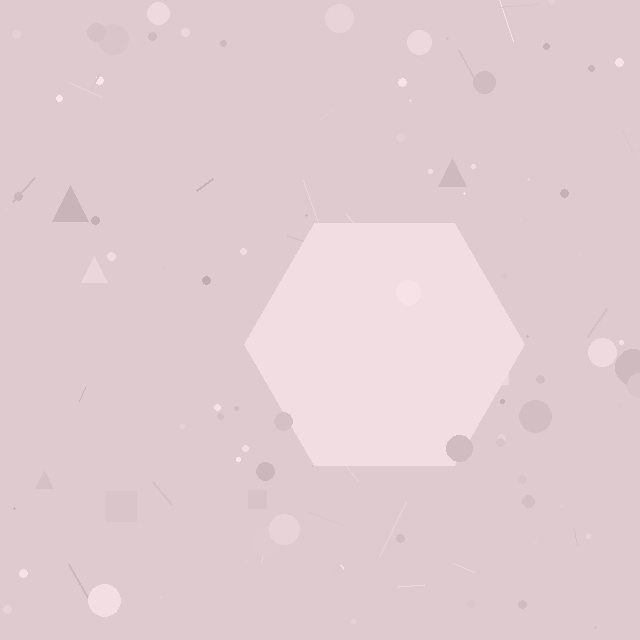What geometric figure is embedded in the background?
A hexagon is embedded in the background.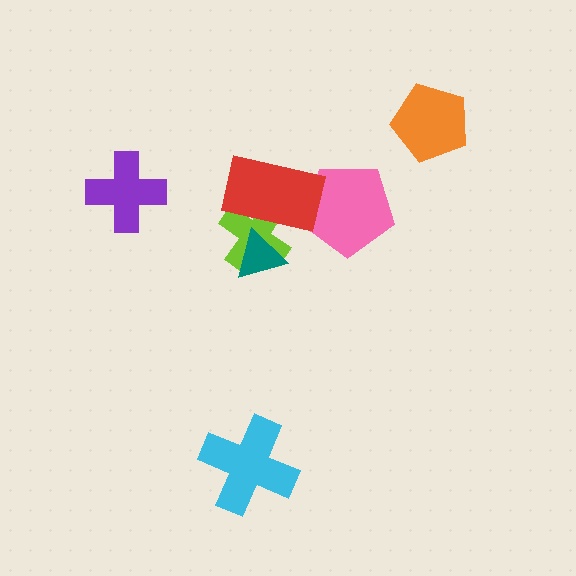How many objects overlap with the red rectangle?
3 objects overlap with the red rectangle.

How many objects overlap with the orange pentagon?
0 objects overlap with the orange pentagon.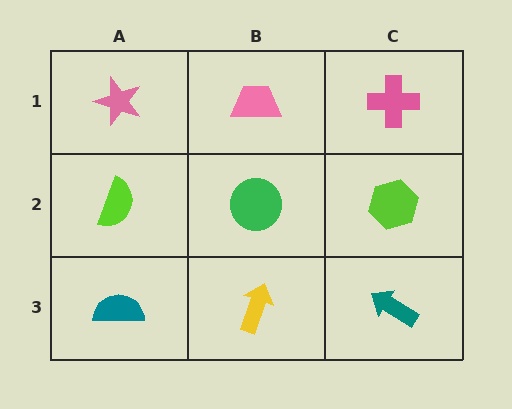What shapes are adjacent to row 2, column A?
A pink star (row 1, column A), a teal semicircle (row 3, column A), a green circle (row 2, column B).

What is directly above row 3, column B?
A green circle.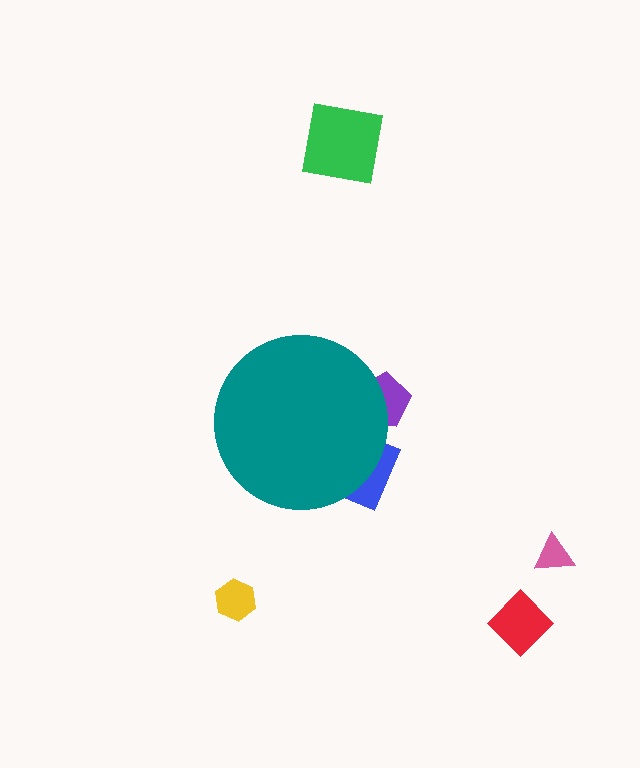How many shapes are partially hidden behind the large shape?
2 shapes are partially hidden.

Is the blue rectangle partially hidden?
Yes, the blue rectangle is partially hidden behind the teal circle.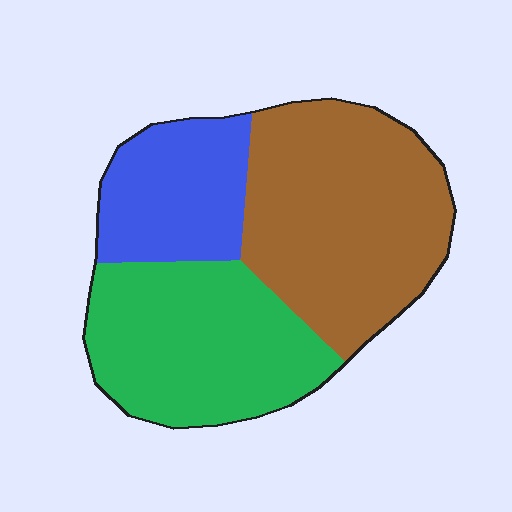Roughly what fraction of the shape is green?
Green covers around 35% of the shape.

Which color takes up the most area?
Brown, at roughly 45%.